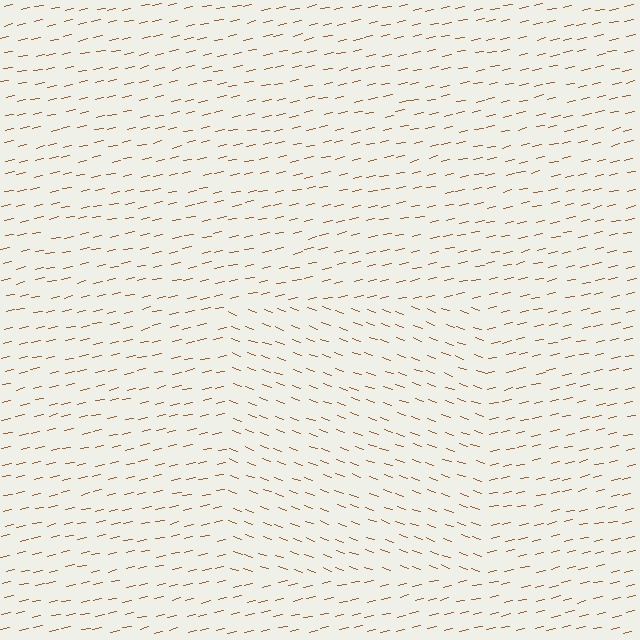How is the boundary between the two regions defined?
The boundary is defined purely by a change in line orientation (approximately 32 degrees difference). All lines are the same color and thickness.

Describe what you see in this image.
The image is filled with small brown line segments. A rectangle region in the image has lines oriented differently from the surrounding lines, creating a visible texture boundary.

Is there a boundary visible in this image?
Yes, there is a texture boundary formed by a change in line orientation.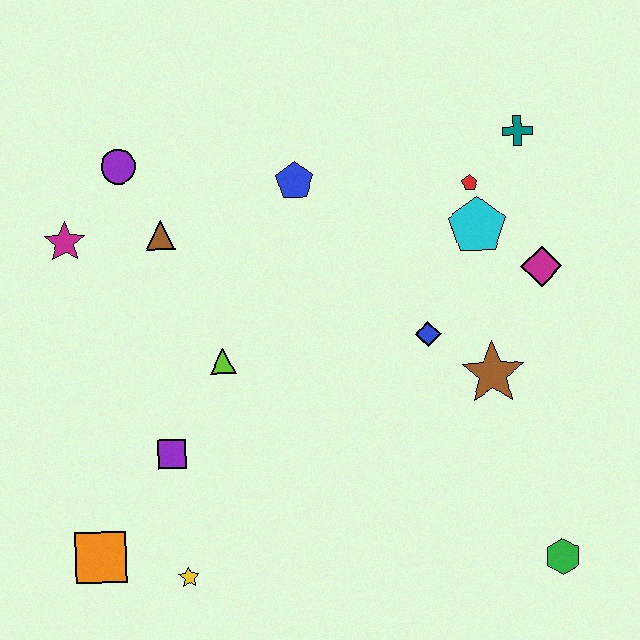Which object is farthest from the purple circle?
The green hexagon is farthest from the purple circle.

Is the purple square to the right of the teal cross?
No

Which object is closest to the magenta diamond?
The cyan pentagon is closest to the magenta diamond.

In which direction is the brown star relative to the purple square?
The brown star is to the right of the purple square.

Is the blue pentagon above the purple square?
Yes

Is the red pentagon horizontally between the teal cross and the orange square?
Yes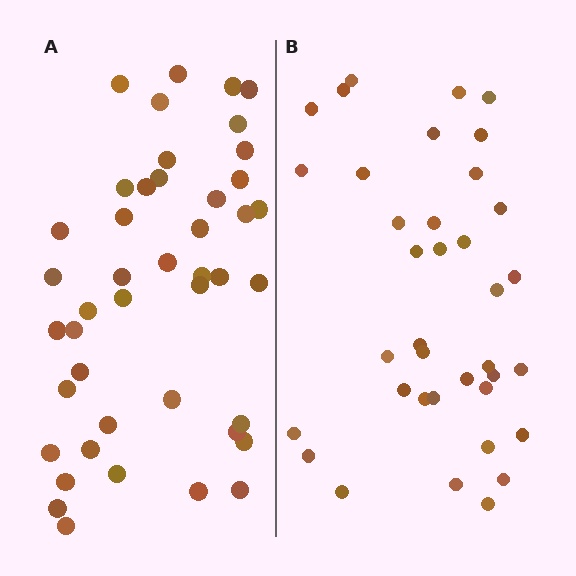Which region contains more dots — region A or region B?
Region A (the left region) has more dots.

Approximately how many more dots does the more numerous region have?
Region A has roughly 8 or so more dots than region B.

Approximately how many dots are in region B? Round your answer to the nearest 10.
About 40 dots. (The exact count is 37, which rounds to 40.)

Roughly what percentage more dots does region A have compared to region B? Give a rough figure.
About 20% more.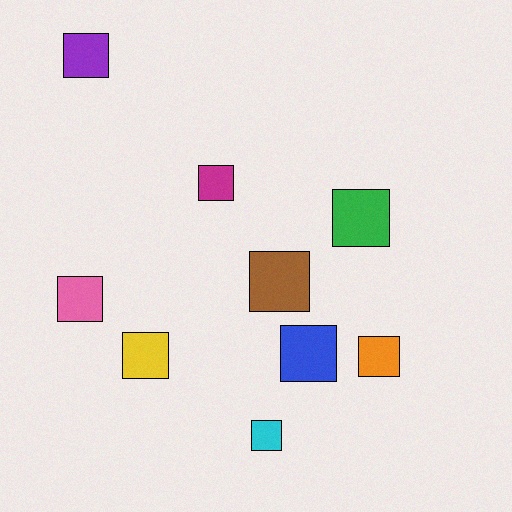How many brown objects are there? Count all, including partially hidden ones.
There is 1 brown object.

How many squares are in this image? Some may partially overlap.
There are 9 squares.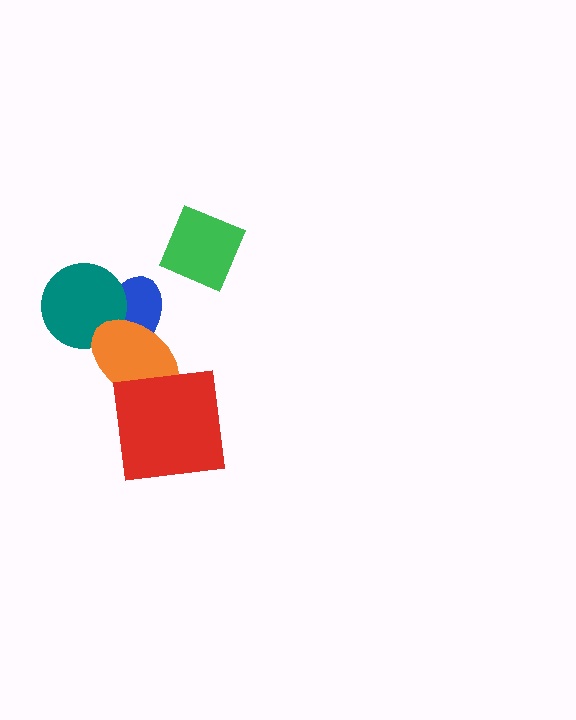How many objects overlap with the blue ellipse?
2 objects overlap with the blue ellipse.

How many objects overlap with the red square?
1 object overlaps with the red square.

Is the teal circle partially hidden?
Yes, it is partially covered by another shape.